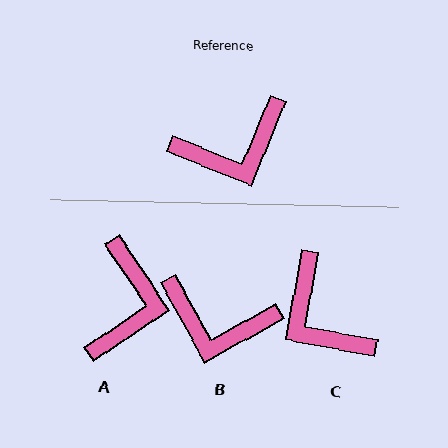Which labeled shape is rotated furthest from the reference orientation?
C, about 78 degrees away.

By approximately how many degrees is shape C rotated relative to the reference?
Approximately 78 degrees clockwise.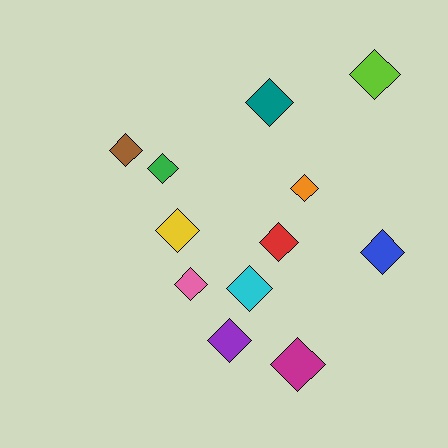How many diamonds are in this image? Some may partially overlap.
There are 12 diamonds.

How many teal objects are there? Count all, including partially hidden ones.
There is 1 teal object.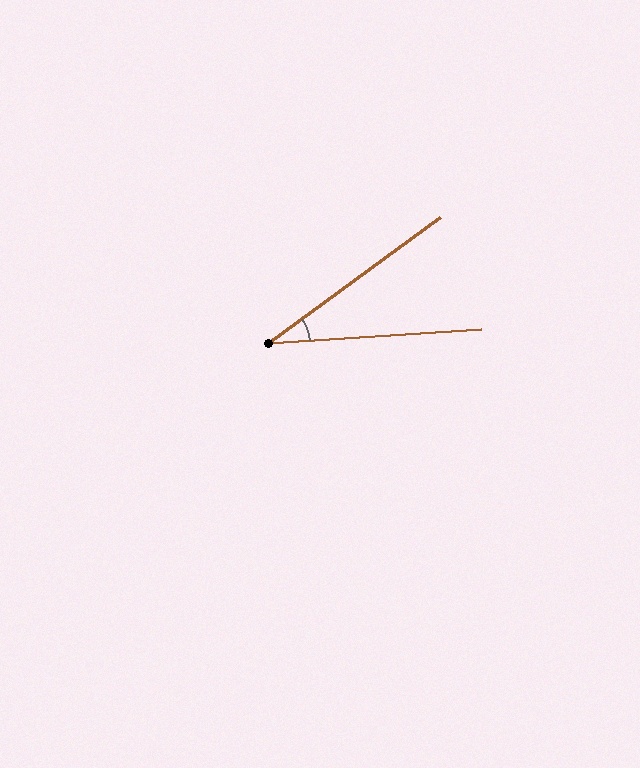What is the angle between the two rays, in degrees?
Approximately 32 degrees.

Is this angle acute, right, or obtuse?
It is acute.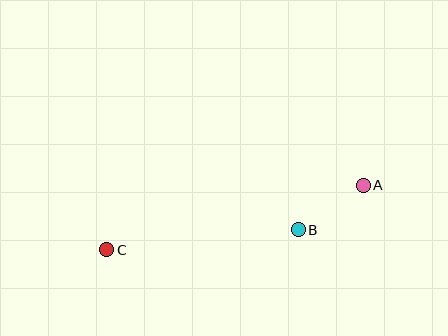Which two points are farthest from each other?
Points A and C are farthest from each other.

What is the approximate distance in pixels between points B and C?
The distance between B and C is approximately 193 pixels.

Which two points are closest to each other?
Points A and B are closest to each other.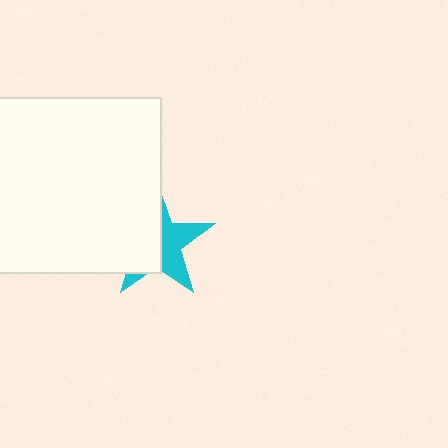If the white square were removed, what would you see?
You would see the complete cyan star.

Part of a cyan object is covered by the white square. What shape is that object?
It is a star.